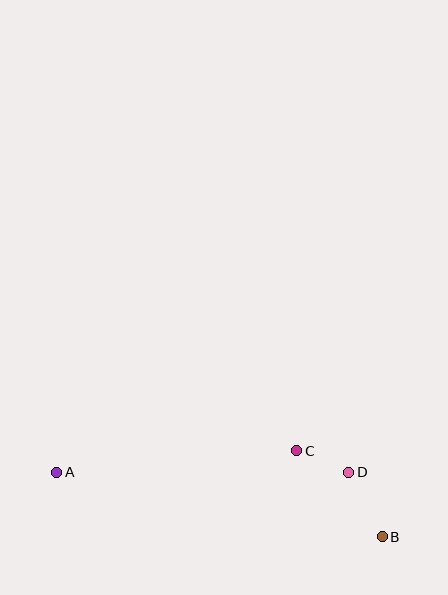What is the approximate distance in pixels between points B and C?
The distance between B and C is approximately 121 pixels.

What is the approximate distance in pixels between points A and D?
The distance between A and D is approximately 292 pixels.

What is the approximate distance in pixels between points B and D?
The distance between B and D is approximately 73 pixels.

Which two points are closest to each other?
Points C and D are closest to each other.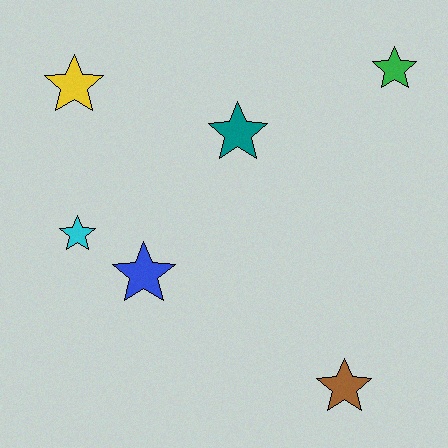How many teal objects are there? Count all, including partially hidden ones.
There is 1 teal object.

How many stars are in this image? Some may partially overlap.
There are 6 stars.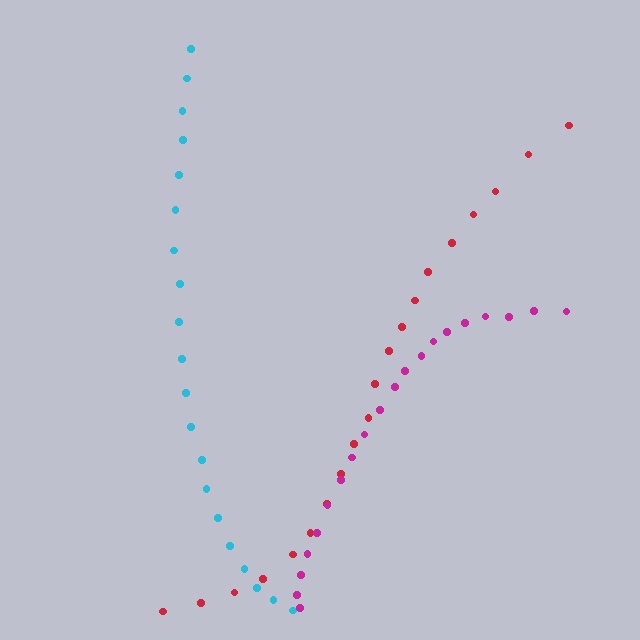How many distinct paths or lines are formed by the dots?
There are 3 distinct paths.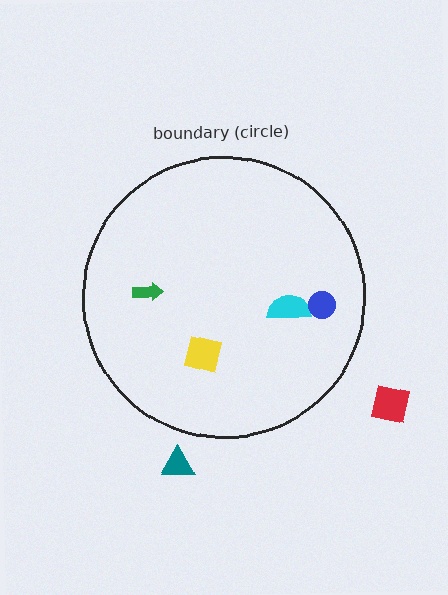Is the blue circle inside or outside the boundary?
Inside.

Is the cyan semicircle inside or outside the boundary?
Inside.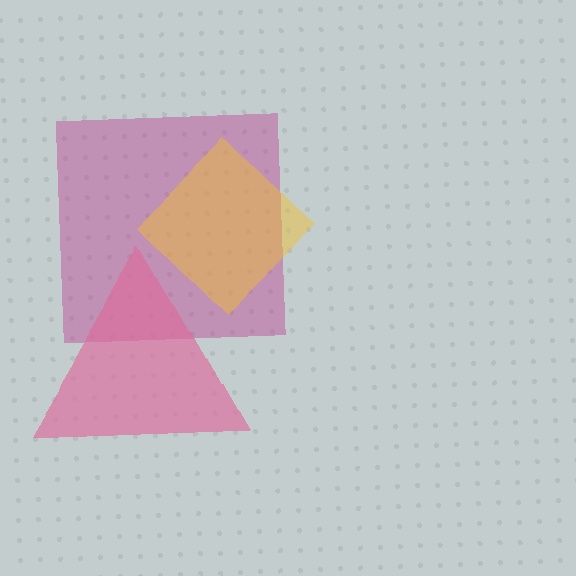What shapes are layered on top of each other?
The layered shapes are: a magenta square, a yellow diamond, a pink triangle.